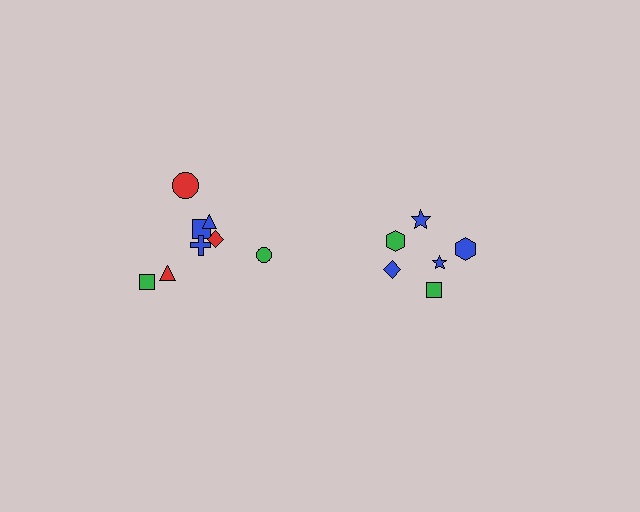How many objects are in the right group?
There are 6 objects.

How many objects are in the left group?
There are 8 objects.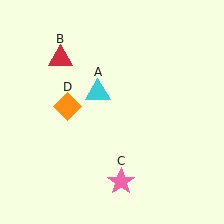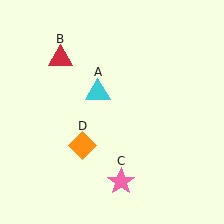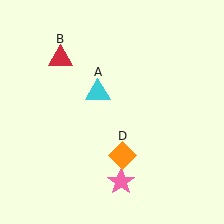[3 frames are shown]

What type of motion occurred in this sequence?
The orange diamond (object D) rotated counterclockwise around the center of the scene.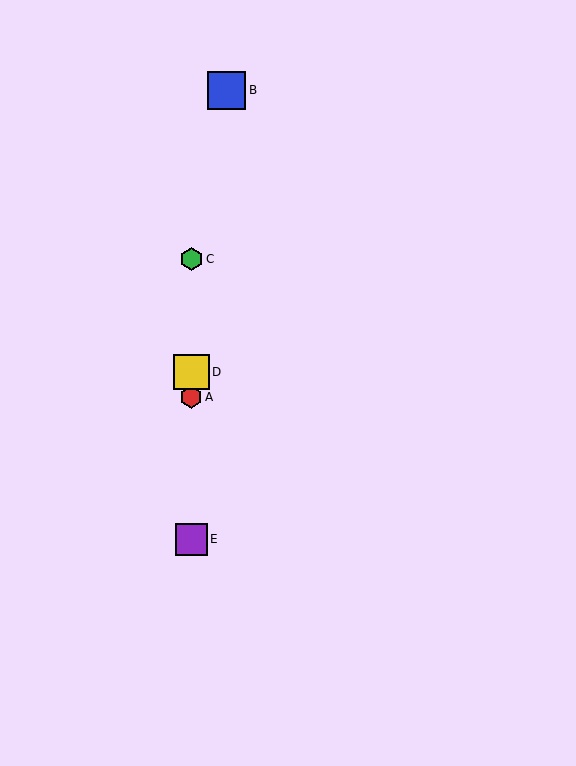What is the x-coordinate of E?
Object E is at x≈191.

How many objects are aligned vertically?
4 objects (A, C, D, E) are aligned vertically.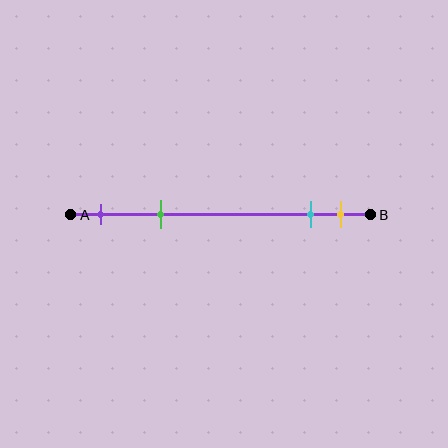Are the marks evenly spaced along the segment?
No, the marks are not evenly spaced.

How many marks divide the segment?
There are 4 marks dividing the segment.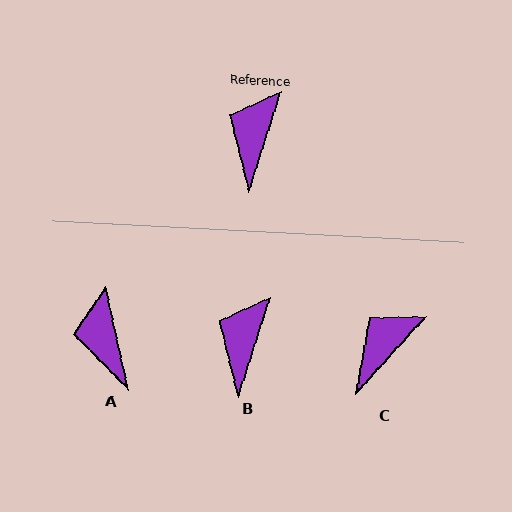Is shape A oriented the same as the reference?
No, it is off by about 31 degrees.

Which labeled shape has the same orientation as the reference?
B.